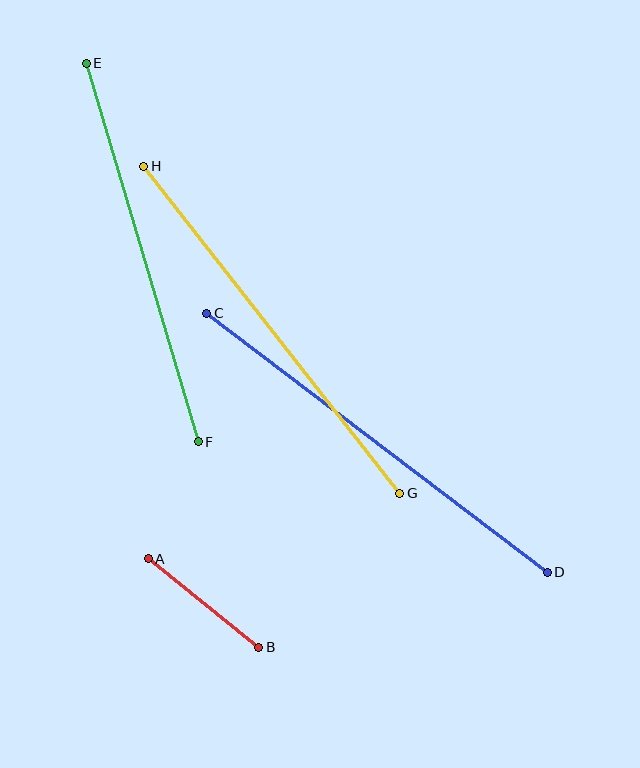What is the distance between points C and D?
The distance is approximately 428 pixels.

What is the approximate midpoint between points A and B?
The midpoint is at approximately (204, 603) pixels.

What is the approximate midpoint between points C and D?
The midpoint is at approximately (377, 443) pixels.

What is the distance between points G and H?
The distance is approximately 415 pixels.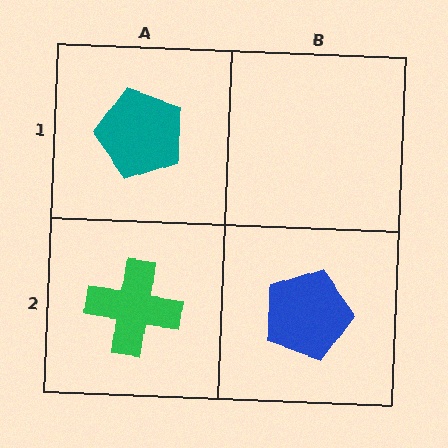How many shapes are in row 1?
1 shape.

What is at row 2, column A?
A green cross.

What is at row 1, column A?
A teal pentagon.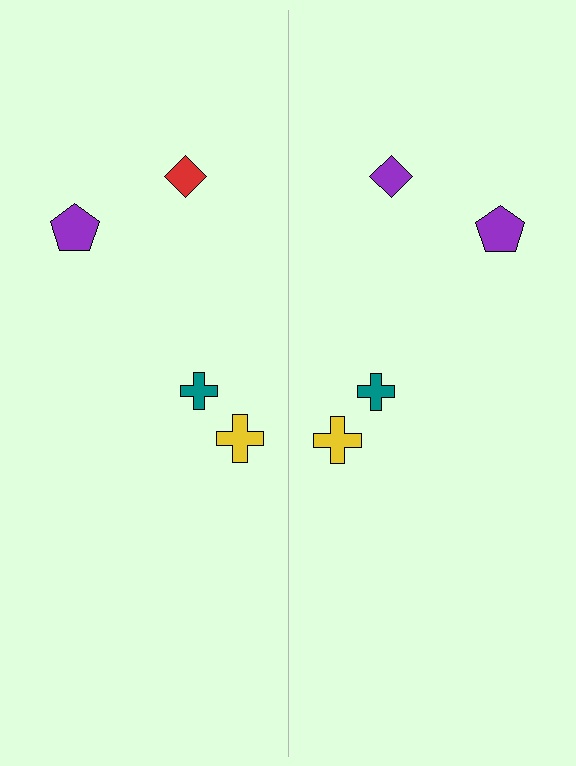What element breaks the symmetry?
The purple diamond on the right side breaks the symmetry — its mirror counterpart is red.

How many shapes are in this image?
There are 8 shapes in this image.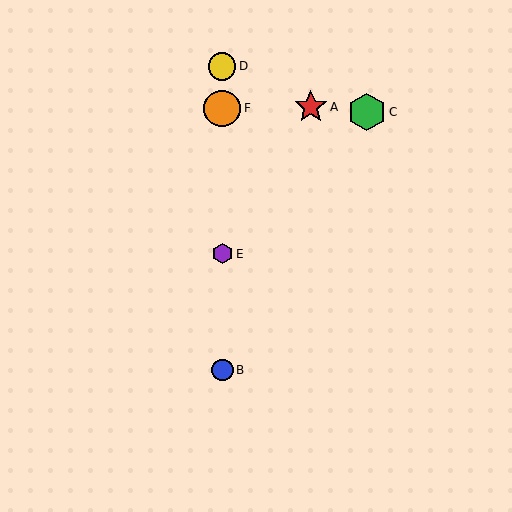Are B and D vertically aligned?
Yes, both are at x≈222.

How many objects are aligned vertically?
4 objects (B, D, E, F) are aligned vertically.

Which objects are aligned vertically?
Objects B, D, E, F are aligned vertically.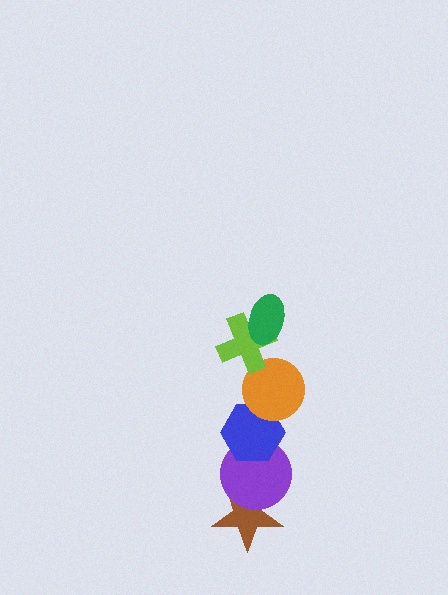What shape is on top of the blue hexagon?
The orange circle is on top of the blue hexagon.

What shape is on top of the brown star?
The purple circle is on top of the brown star.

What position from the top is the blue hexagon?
The blue hexagon is 4th from the top.